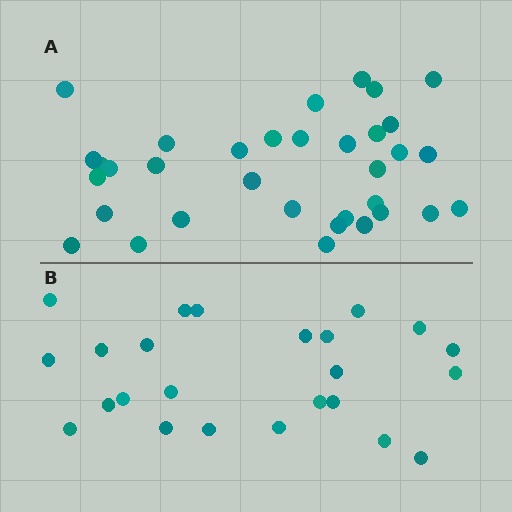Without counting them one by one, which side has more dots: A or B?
Region A (the top region) has more dots.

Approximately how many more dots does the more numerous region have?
Region A has roughly 10 or so more dots than region B.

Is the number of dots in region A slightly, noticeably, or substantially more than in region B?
Region A has noticeably more, but not dramatically so. The ratio is roughly 1.4 to 1.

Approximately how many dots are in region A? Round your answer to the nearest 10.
About 30 dots. (The exact count is 34, which rounds to 30.)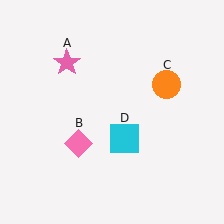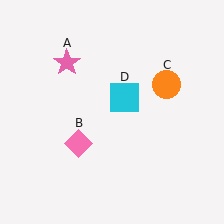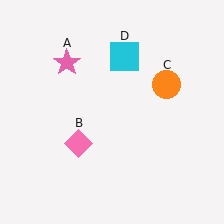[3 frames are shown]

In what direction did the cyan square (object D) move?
The cyan square (object D) moved up.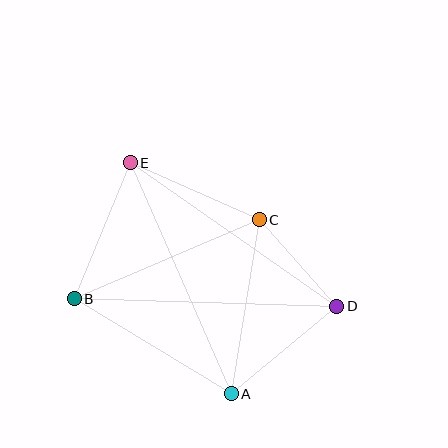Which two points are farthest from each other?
Points B and D are farthest from each other.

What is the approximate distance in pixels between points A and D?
The distance between A and D is approximately 137 pixels.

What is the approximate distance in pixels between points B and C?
The distance between B and C is approximately 201 pixels.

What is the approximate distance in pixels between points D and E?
The distance between D and E is approximately 251 pixels.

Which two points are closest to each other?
Points C and D are closest to each other.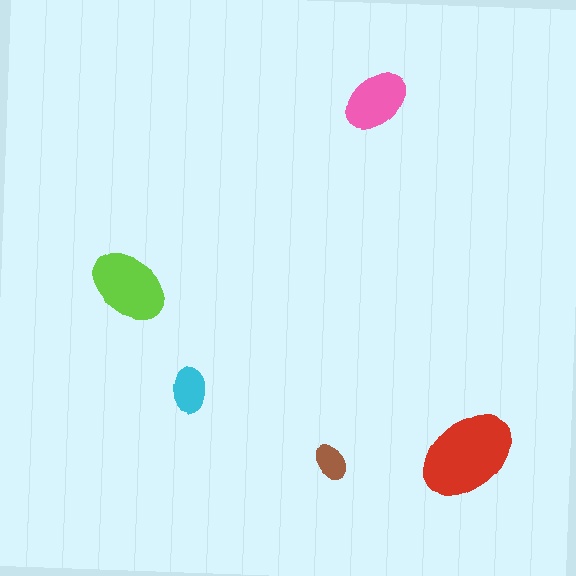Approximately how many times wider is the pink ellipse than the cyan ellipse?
About 1.5 times wider.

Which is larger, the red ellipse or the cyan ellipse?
The red one.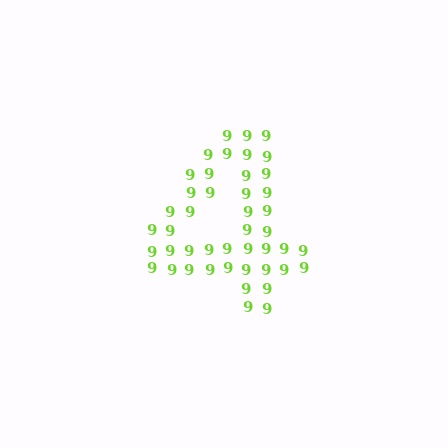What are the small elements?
The small elements are digit 9's.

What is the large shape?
The large shape is the digit 4.